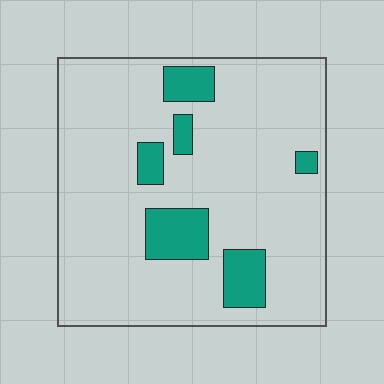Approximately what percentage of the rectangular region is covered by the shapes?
Approximately 15%.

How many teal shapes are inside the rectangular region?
6.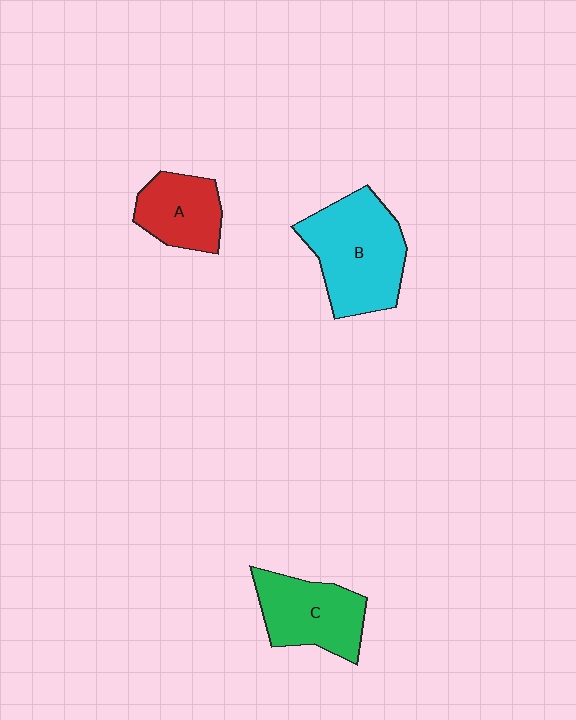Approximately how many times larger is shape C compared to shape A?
Approximately 1.3 times.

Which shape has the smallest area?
Shape A (red).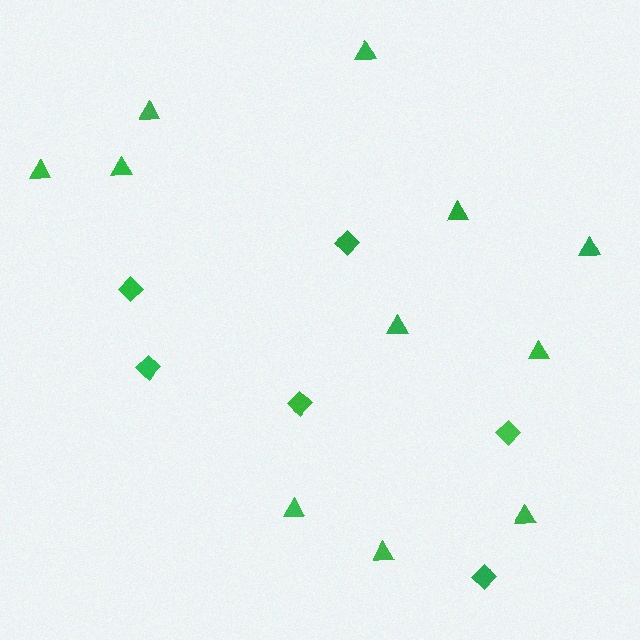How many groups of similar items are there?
There are 2 groups: one group of triangles (11) and one group of diamonds (6).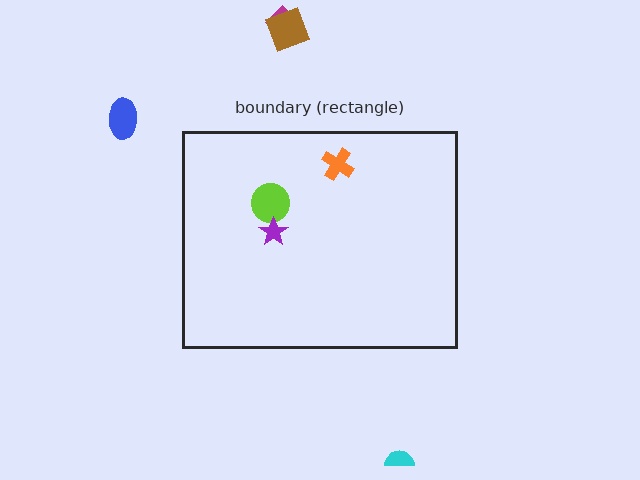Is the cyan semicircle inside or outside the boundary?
Outside.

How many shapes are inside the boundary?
3 inside, 4 outside.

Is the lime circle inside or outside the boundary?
Inside.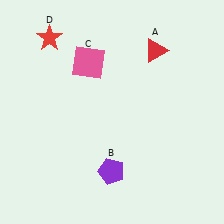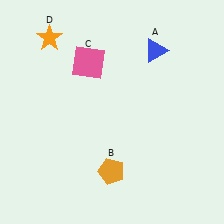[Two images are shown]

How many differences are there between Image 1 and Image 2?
There are 3 differences between the two images.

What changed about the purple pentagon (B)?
In Image 1, B is purple. In Image 2, it changed to orange.